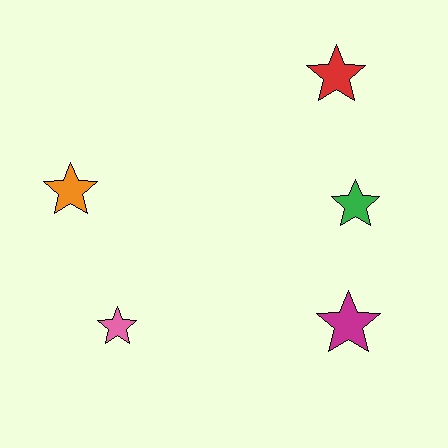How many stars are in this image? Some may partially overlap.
There are 5 stars.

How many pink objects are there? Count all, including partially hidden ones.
There is 1 pink object.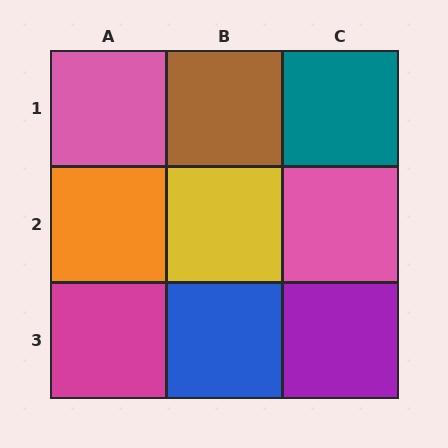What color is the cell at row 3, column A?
Magenta.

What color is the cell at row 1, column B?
Brown.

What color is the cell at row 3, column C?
Purple.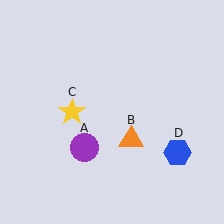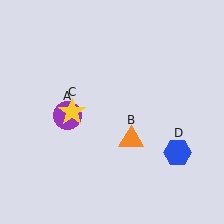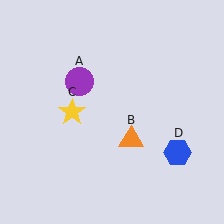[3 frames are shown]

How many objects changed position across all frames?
1 object changed position: purple circle (object A).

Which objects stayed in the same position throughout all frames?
Orange triangle (object B) and yellow star (object C) and blue hexagon (object D) remained stationary.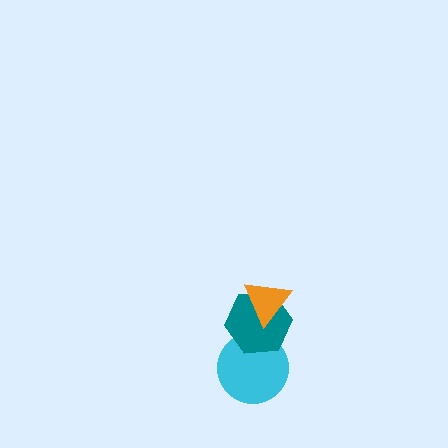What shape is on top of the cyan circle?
The teal hexagon is on top of the cyan circle.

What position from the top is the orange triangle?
The orange triangle is 1st from the top.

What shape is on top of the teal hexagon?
The orange triangle is on top of the teal hexagon.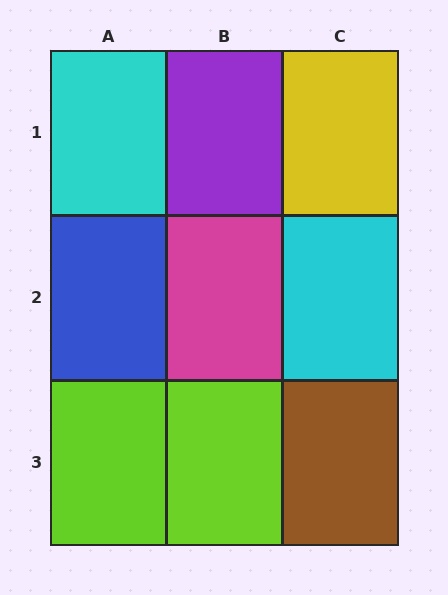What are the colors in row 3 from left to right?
Lime, lime, brown.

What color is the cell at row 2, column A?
Blue.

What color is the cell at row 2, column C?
Cyan.